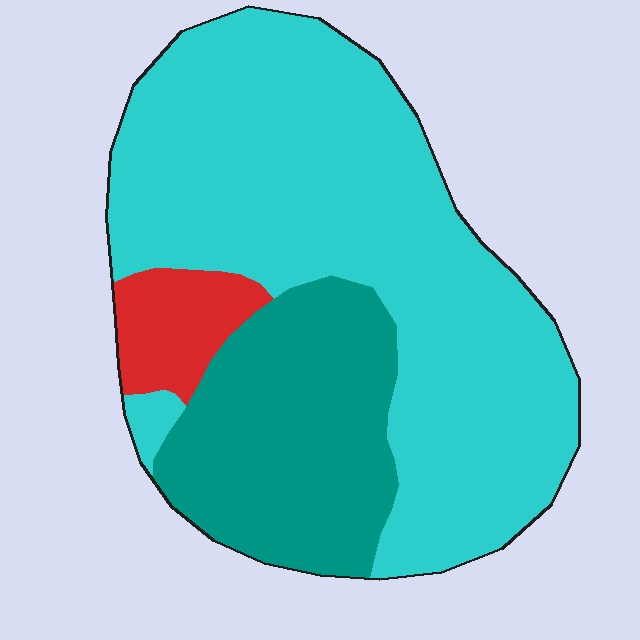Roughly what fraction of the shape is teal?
Teal takes up between a quarter and a half of the shape.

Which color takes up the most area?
Cyan, at roughly 65%.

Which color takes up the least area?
Red, at roughly 5%.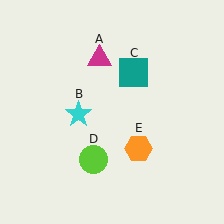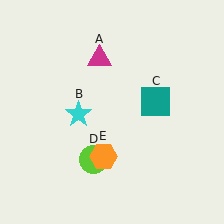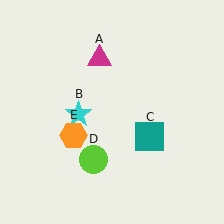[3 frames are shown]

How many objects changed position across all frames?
2 objects changed position: teal square (object C), orange hexagon (object E).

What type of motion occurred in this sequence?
The teal square (object C), orange hexagon (object E) rotated clockwise around the center of the scene.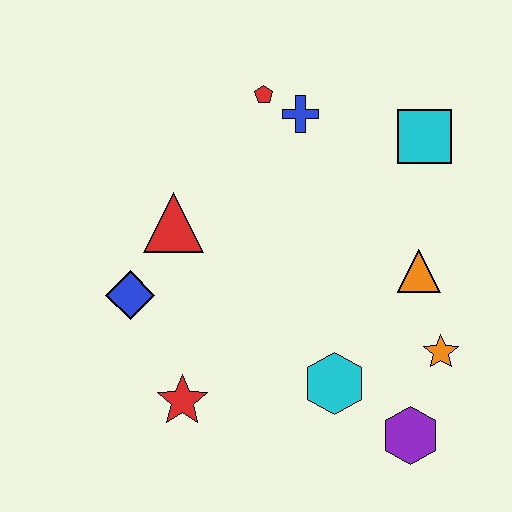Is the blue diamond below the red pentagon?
Yes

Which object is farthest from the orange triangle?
The blue diamond is farthest from the orange triangle.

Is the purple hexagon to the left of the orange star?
Yes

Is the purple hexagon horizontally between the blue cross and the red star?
No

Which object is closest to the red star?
The blue diamond is closest to the red star.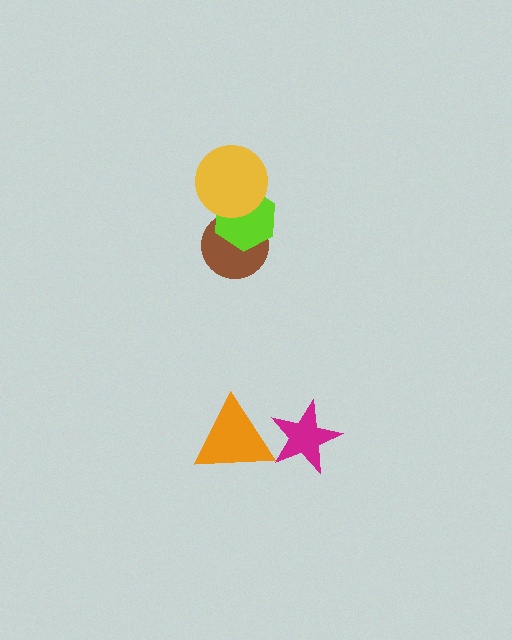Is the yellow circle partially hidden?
No, no other shape covers it.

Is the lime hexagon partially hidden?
Yes, it is partially covered by another shape.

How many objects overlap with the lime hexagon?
2 objects overlap with the lime hexagon.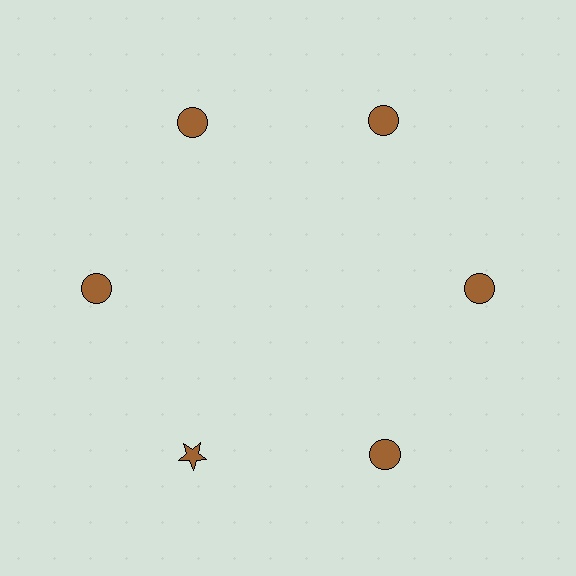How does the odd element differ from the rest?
It has a different shape: star instead of circle.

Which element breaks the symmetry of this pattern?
The brown star at roughly the 7 o'clock position breaks the symmetry. All other shapes are brown circles.